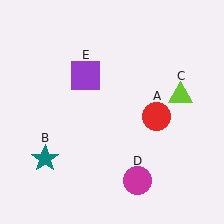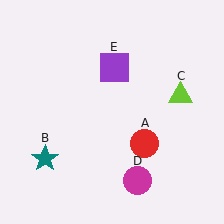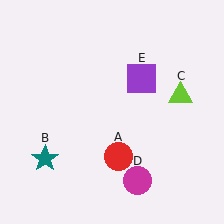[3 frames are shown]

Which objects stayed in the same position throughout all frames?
Teal star (object B) and lime triangle (object C) and magenta circle (object D) remained stationary.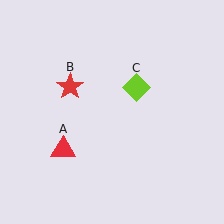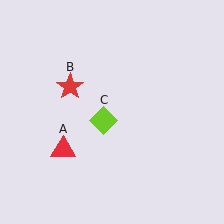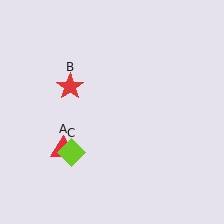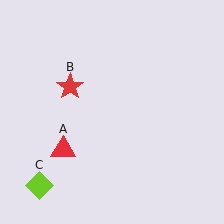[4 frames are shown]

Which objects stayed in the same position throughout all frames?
Red triangle (object A) and red star (object B) remained stationary.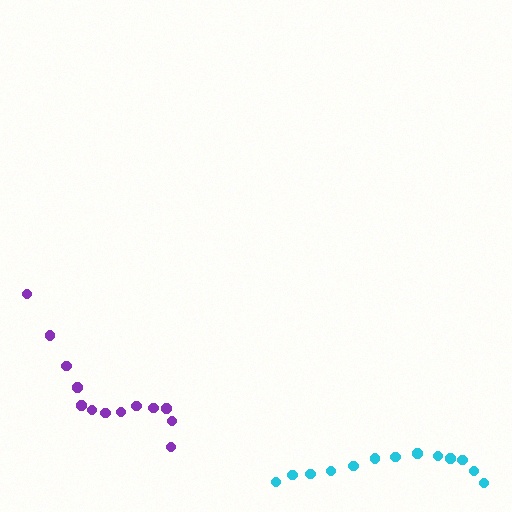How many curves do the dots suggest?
There are 2 distinct paths.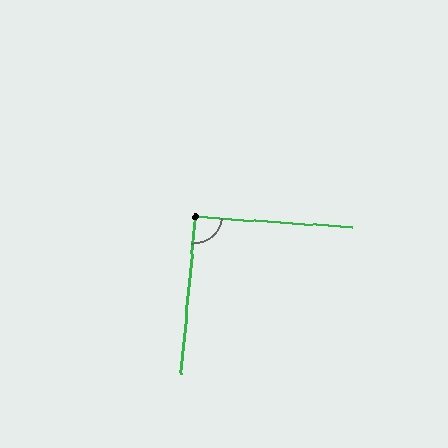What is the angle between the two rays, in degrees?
Approximately 91 degrees.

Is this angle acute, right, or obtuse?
It is approximately a right angle.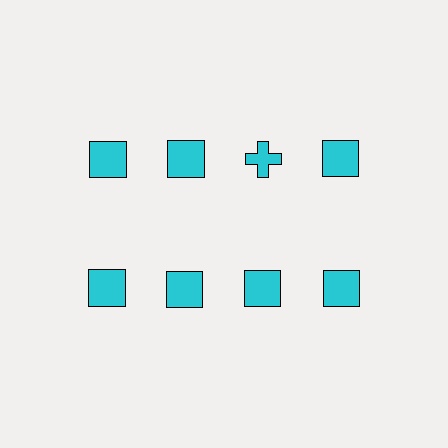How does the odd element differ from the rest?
It has a different shape: cross instead of square.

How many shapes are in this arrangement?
There are 8 shapes arranged in a grid pattern.